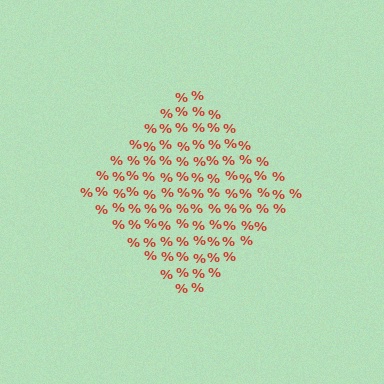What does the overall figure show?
The overall figure shows a diamond.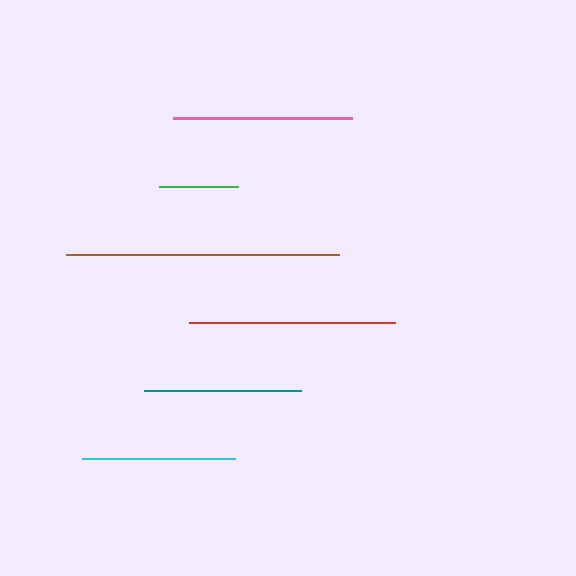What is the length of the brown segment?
The brown segment is approximately 272 pixels long.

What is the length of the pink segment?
The pink segment is approximately 180 pixels long.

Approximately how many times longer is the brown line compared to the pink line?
The brown line is approximately 1.5 times the length of the pink line.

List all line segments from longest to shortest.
From longest to shortest: brown, red, pink, teal, cyan, green.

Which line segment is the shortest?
The green line is the shortest at approximately 79 pixels.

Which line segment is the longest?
The brown line is the longest at approximately 272 pixels.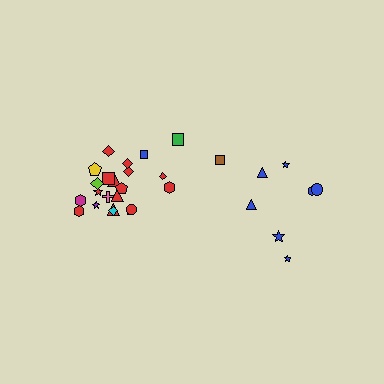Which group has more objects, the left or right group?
The left group.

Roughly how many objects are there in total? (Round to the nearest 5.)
Roughly 30 objects in total.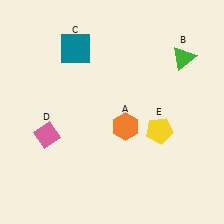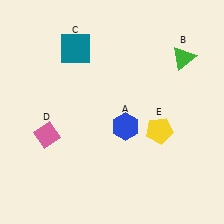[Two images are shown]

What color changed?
The hexagon (A) changed from orange in Image 1 to blue in Image 2.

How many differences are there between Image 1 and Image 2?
There is 1 difference between the two images.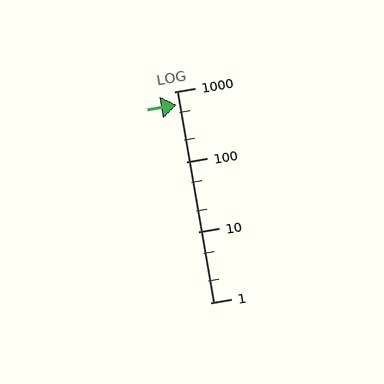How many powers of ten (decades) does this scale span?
The scale spans 3 decades, from 1 to 1000.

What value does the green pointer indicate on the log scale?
The pointer indicates approximately 650.